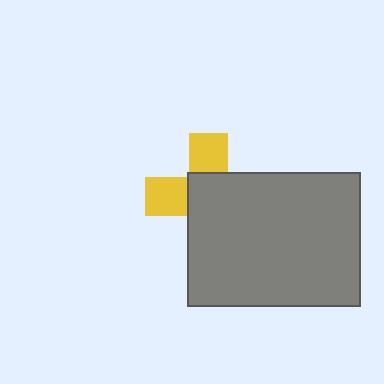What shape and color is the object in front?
The object in front is a gray rectangle.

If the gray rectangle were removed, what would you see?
You would see the complete yellow cross.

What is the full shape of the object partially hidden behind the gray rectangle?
The partially hidden object is a yellow cross.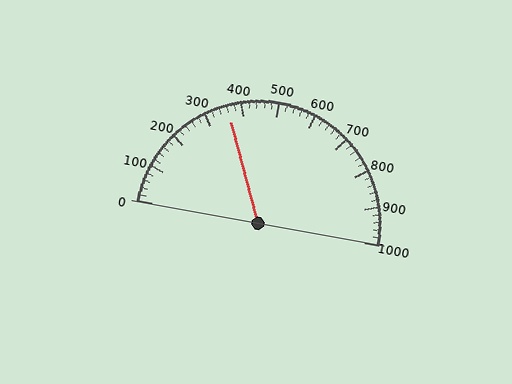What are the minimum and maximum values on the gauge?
The gauge ranges from 0 to 1000.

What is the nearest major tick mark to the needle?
The nearest major tick mark is 400.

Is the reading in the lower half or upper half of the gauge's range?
The reading is in the lower half of the range (0 to 1000).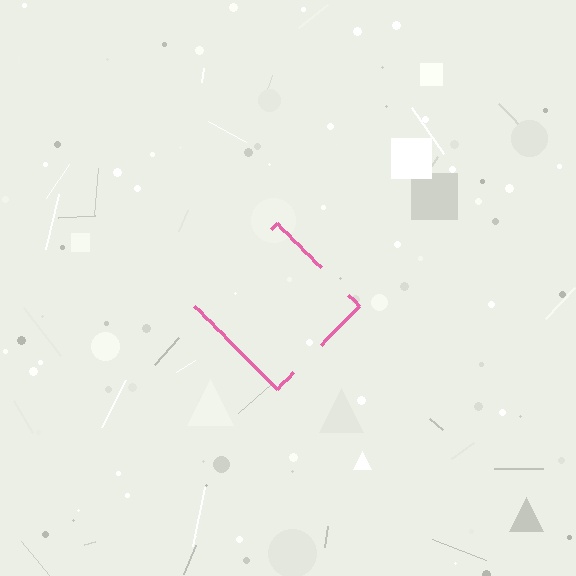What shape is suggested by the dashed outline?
The dashed outline suggests a diamond.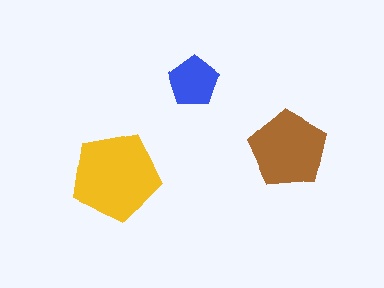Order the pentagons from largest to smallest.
the yellow one, the brown one, the blue one.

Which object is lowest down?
The yellow pentagon is bottommost.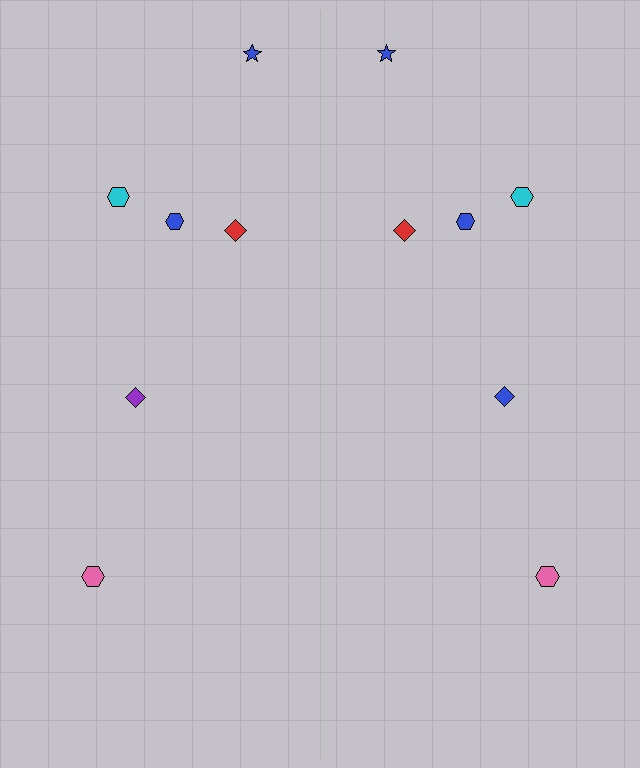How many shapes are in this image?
There are 12 shapes in this image.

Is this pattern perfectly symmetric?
No, the pattern is not perfectly symmetric. The blue diamond on the right side breaks the symmetry — its mirror counterpart is purple.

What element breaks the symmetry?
The blue diamond on the right side breaks the symmetry — its mirror counterpart is purple.